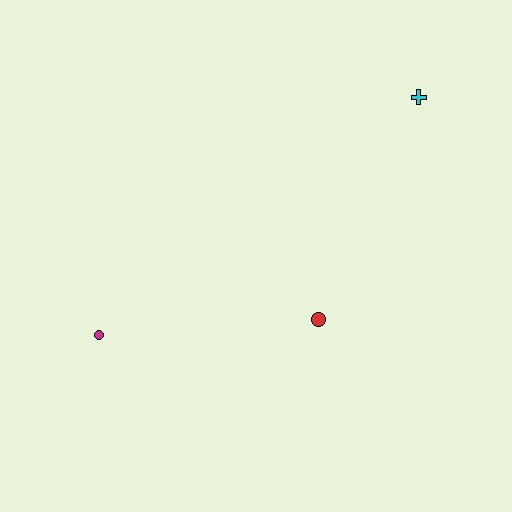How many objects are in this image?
There are 3 objects.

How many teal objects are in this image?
There are no teal objects.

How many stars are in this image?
There are no stars.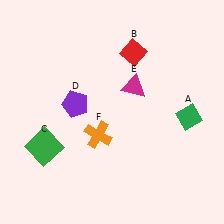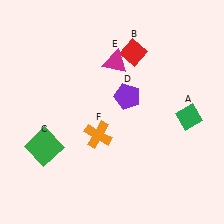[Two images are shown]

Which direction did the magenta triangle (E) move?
The magenta triangle (E) moved up.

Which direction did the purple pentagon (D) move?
The purple pentagon (D) moved right.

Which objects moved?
The objects that moved are: the purple pentagon (D), the magenta triangle (E).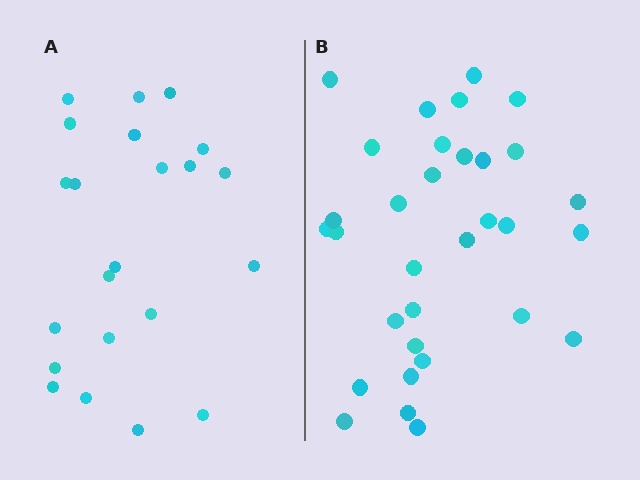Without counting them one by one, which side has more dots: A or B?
Region B (the right region) has more dots.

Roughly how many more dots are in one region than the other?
Region B has roughly 10 or so more dots than region A.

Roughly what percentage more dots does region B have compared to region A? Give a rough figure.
About 45% more.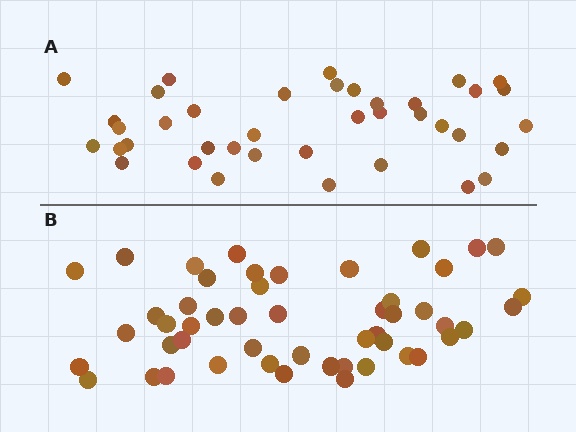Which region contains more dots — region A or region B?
Region B (the bottom region) has more dots.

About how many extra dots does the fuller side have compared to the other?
Region B has roughly 12 or so more dots than region A.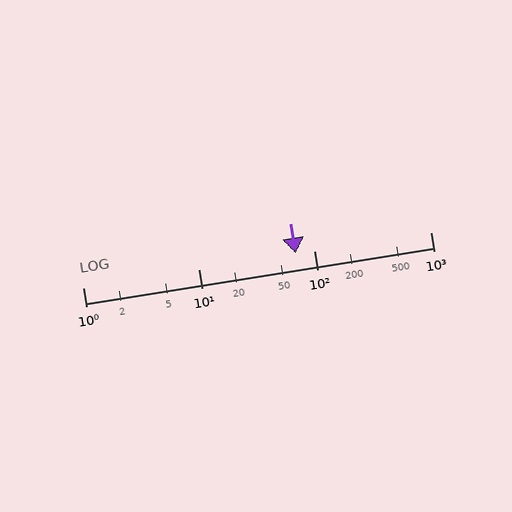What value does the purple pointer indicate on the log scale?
The pointer indicates approximately 68.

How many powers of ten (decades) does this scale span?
The scale spans 3 decades, from 1 to 1000.